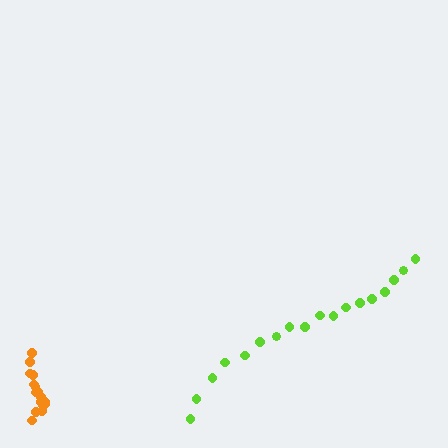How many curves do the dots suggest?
There are 2 distinct paths.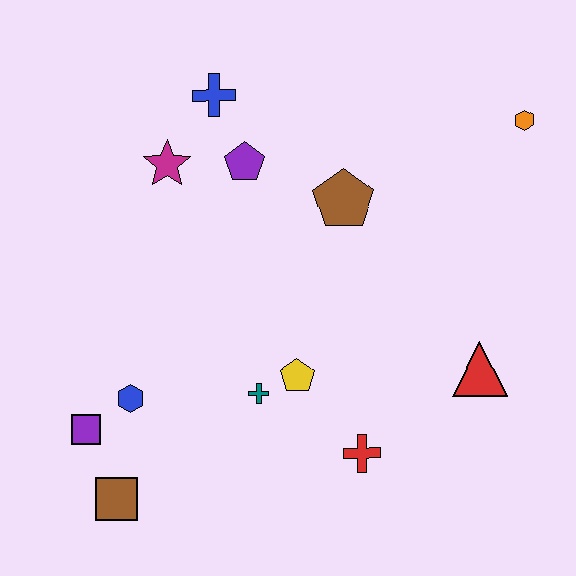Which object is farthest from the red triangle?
The purple square is farthest from the red triangle.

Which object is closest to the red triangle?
The red cross is closest to the red triangle.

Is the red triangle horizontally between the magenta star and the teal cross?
No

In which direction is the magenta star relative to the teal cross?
The magenta star is above the teal cross.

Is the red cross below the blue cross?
Yes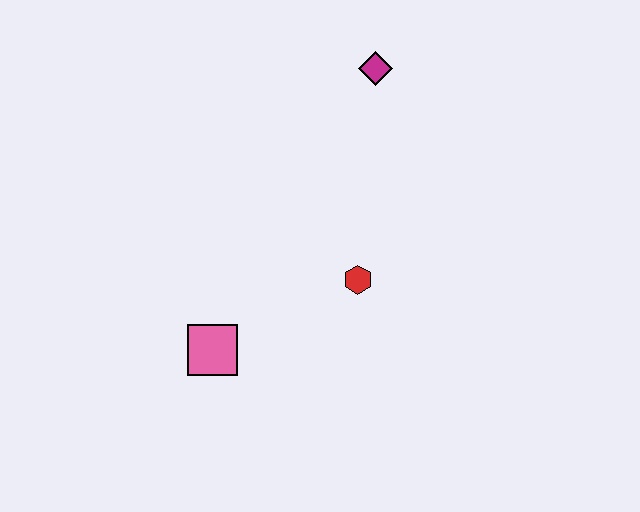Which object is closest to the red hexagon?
The pink square is closest to the red hexagon.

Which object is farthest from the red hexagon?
The magenta diamond is farthest from the red hexagon.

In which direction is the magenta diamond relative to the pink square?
The magenta diamond is above the pink square.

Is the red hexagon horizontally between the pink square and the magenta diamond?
Yes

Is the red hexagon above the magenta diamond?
No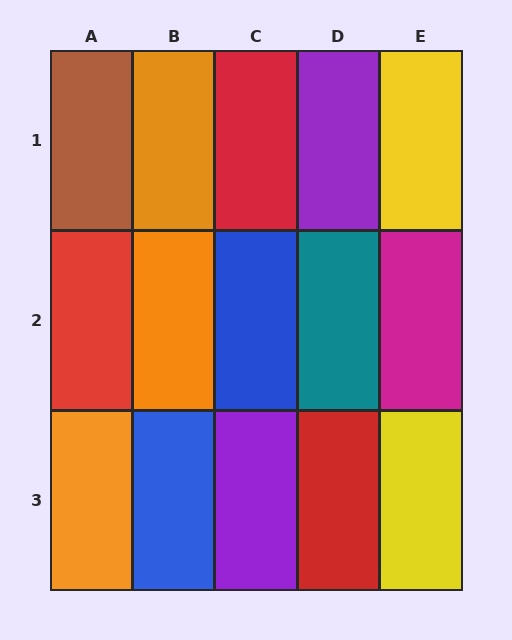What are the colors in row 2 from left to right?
Red, orange, blue, teal, magenta.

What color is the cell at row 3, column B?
Blue.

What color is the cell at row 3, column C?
Purple.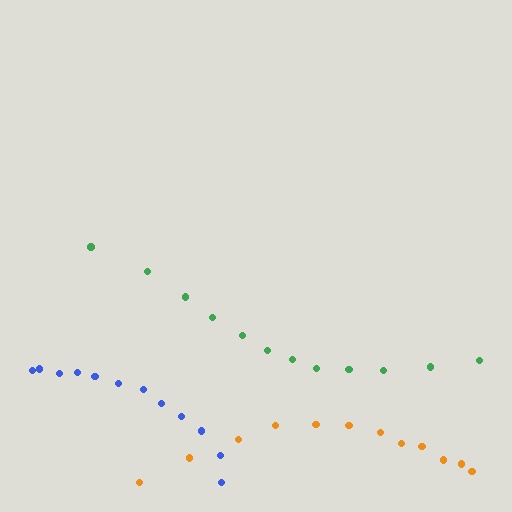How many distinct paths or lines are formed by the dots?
There are 3 distinct paths.